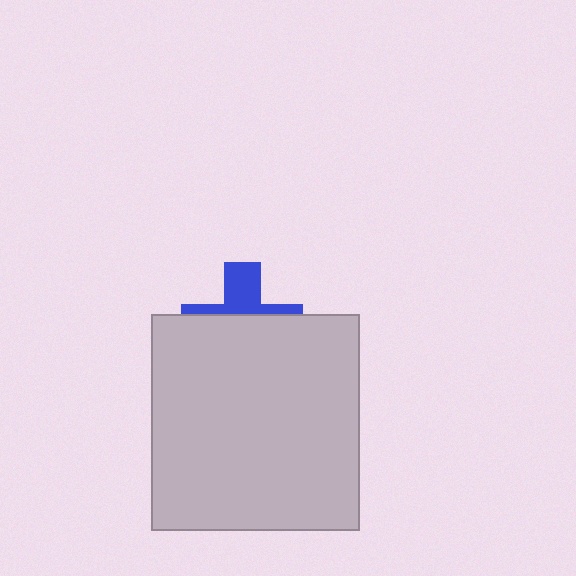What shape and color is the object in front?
The object in front is a light gray rectangle.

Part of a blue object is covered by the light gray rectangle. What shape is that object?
It is a cross.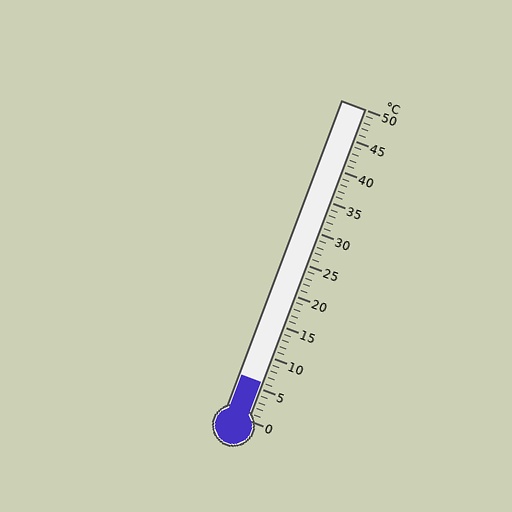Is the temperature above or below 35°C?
The temperature is below 35°C.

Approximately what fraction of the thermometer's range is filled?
The thermometer is filled to approximately 10% of its range.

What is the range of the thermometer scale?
The thermometer scale ranges from 0°C to 50°C.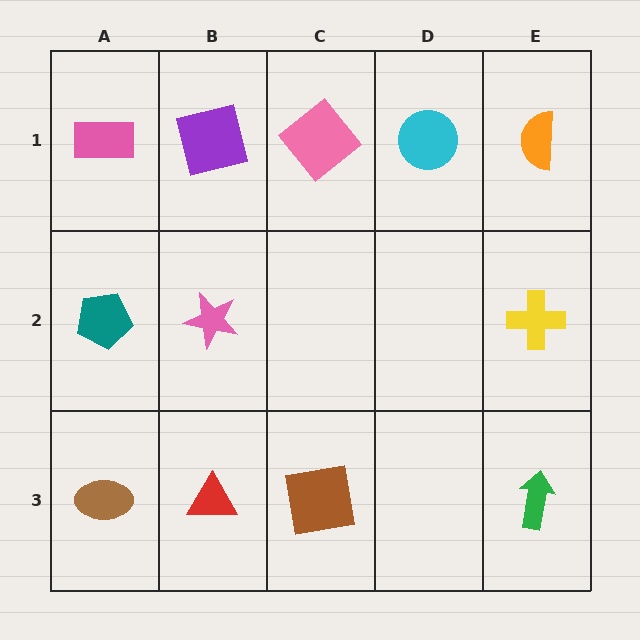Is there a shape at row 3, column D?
No, that cell is empty.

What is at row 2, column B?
A pink star.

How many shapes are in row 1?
5 shapes.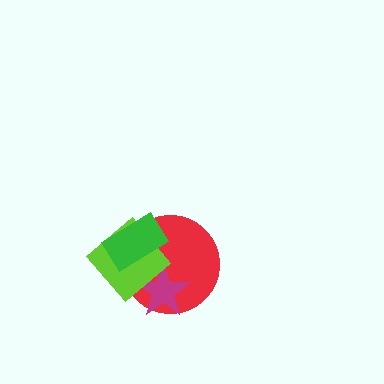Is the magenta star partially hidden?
Yes, it is partially covered by another shape.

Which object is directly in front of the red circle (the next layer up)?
The magenta star is directly in front of the red circle.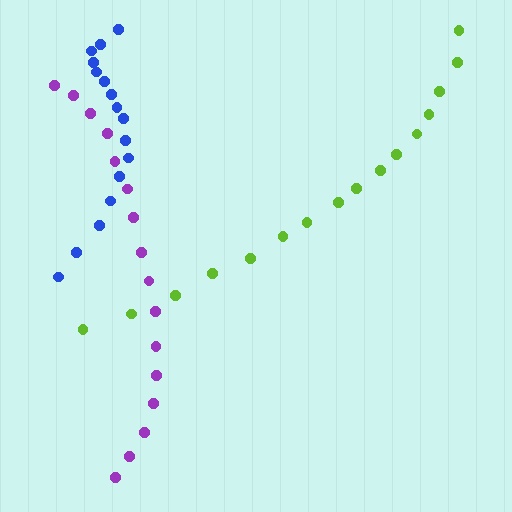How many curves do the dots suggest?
There are 3 distinct paths.